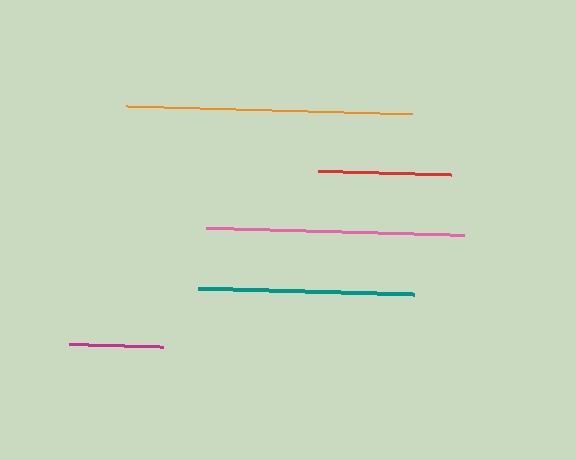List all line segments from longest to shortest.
From longest to shortest: orange, pink, teal, red, magenta.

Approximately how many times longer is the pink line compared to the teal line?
The pink line is approximately 1.2 times the length of the teal line.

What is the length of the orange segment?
The orange segment is approximately 285 pixels long.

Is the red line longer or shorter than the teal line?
The teal line is longer than the red line.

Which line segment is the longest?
The orange line is the longest at approximately 285 pixels.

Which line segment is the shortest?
The magenta line is the shortest at approximately 94 pixels.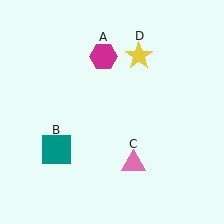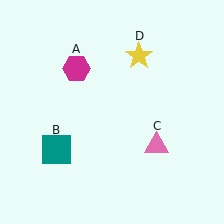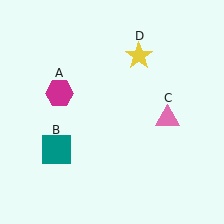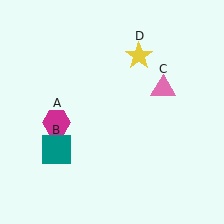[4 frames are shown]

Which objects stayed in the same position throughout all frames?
Teal square (object B) and yellow star (object D) remained stationary.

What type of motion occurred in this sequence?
The magenta hexagon (object A), pink triangle (object C) rotated counterclockwise around the center of the scene.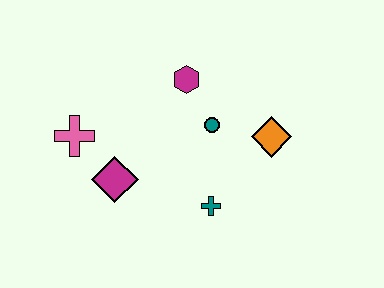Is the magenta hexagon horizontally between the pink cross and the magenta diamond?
No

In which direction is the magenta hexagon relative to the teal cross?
The magenta hexagon is above the teal cross.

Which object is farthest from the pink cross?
The orange diamond is farthest from the pink cross.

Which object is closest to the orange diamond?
The teal circle is closest to the orange diamond.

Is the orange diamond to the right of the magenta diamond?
Yes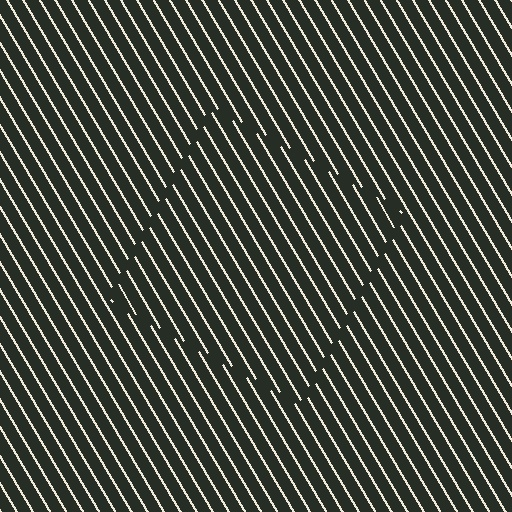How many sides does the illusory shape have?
4 sides — the line-ends trace a square.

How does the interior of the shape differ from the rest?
The interior of the shape contains the same grating, shifted by half a period — the contour is defined by the phase discontinuity where line-ends from the inner and outer gratings abut.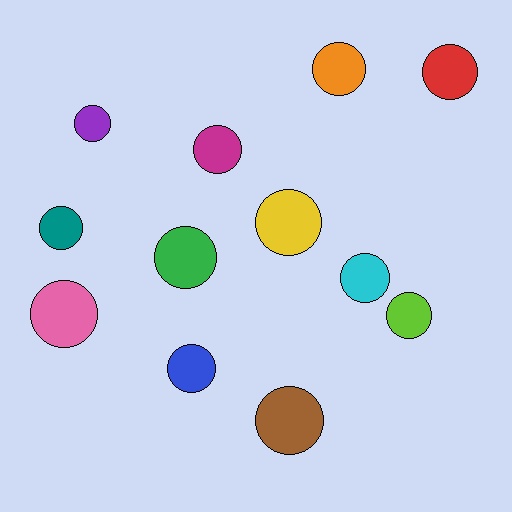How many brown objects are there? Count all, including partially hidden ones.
There is 1 brown object.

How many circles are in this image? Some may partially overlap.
There are 12 circles.